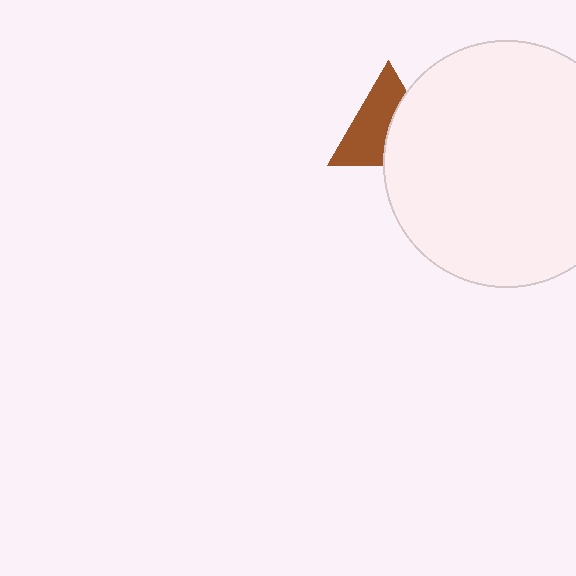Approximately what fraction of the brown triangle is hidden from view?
Roughly 43% of the brown triangle is hidden behind the white circle.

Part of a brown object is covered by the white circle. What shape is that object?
It is a triangle.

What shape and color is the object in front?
The object in front is a white circle.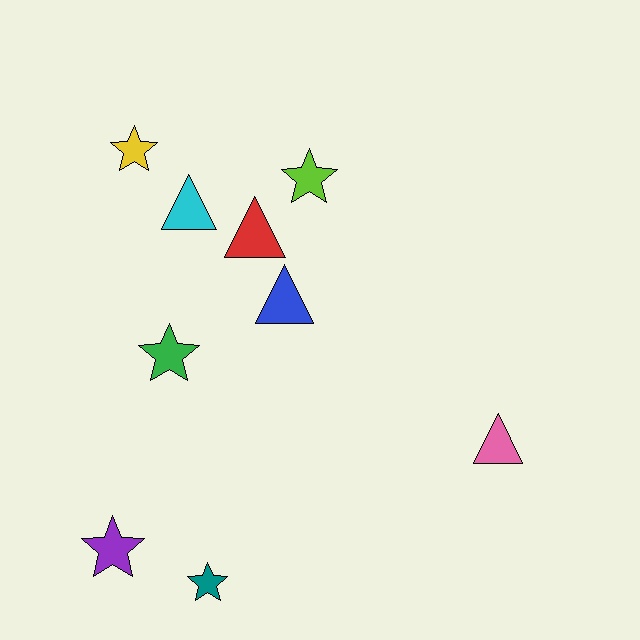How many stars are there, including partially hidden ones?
There are 5 stars.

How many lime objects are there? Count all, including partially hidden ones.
There is 1 lime object.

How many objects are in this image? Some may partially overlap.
There are 9 objects.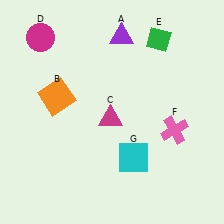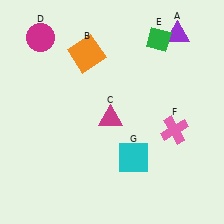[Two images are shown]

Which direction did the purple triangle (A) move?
The purple triangle (A) moved right.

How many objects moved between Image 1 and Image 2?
2 objects moved between the two images.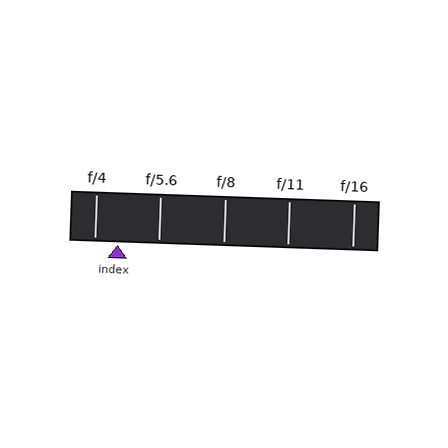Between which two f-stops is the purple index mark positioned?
The index mark is between f/4 and f/5.6.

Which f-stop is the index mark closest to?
The index mark is closest to f/4.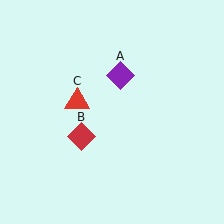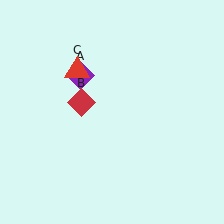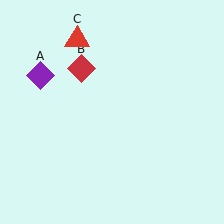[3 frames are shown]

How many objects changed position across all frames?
3 objects changed position: purple diamond (object A), red diamond (object B), red triangle (object C).